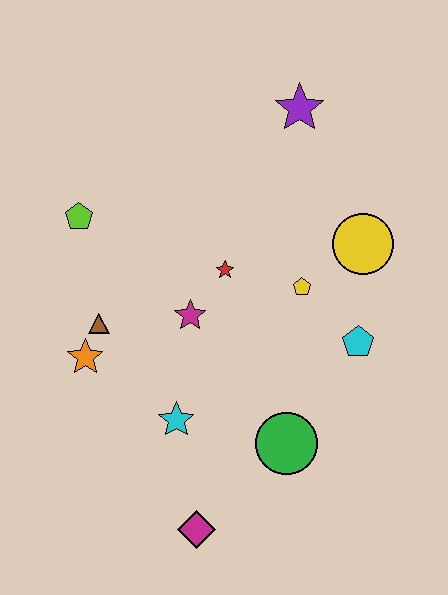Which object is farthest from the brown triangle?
The purple star is farthest from the brown triangle.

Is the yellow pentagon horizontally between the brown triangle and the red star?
No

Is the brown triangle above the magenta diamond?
Yes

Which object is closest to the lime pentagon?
The brown triangle is closest to the lime pentagon.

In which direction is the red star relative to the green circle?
The red star is above the green circle.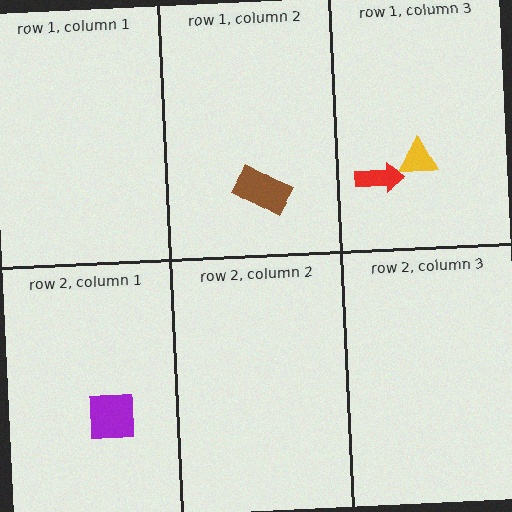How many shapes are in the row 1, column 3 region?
2.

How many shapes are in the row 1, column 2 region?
1.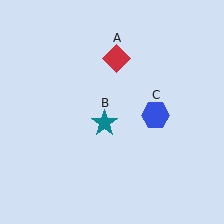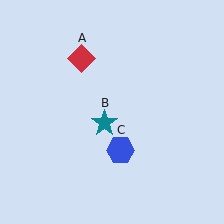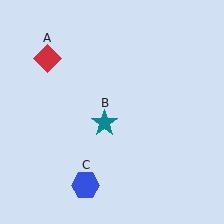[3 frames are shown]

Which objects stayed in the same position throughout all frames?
Teal star (object B) remained stationary.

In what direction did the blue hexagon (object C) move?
The blue hexagon (object C) moved down and to the left.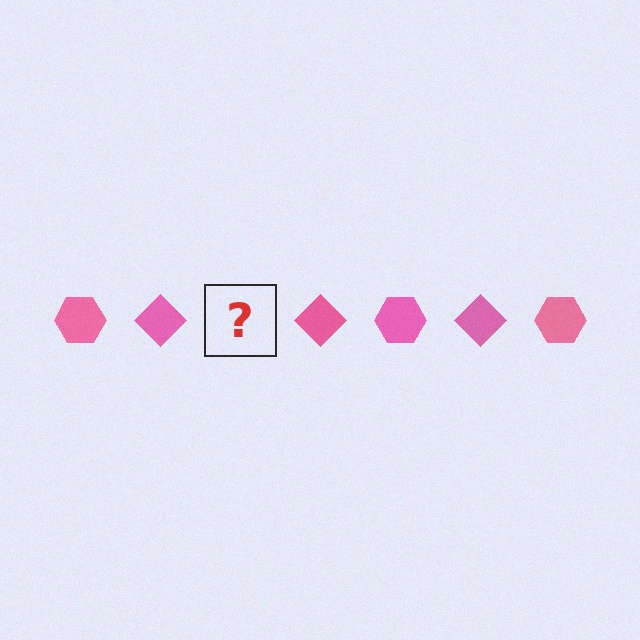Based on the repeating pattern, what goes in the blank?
The blank should be a pink hexagon.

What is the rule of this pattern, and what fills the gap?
The rule is that the pattern cycles through hexagon, diamond shapes in pink. The gap should be filled with a pink hexagon.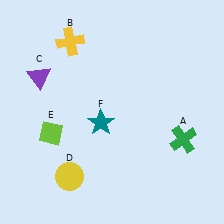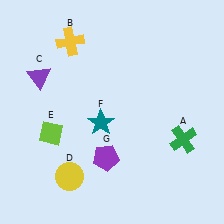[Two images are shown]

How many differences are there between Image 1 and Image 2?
There is 1 difference between the two images.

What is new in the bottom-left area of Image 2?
A purple pentagon (G) was added in the bottom-left area of Image 2.